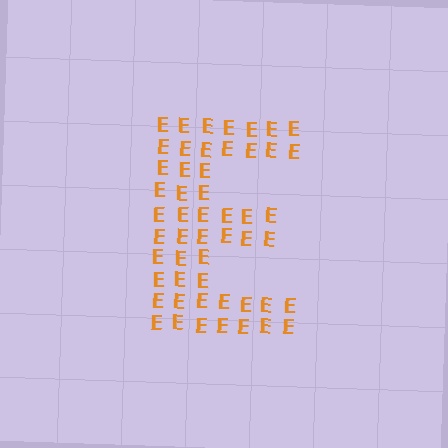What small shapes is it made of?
It is made of small letter E's.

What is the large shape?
The large shape is the letter E.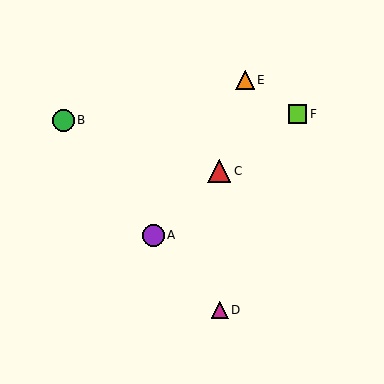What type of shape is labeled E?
Shape E is an orange triangle.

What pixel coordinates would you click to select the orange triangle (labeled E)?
Click at (245, 80) to select the orange triangle E.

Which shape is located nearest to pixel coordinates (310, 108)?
The lime square (labeled F) at (298, 114) is nearest to that location.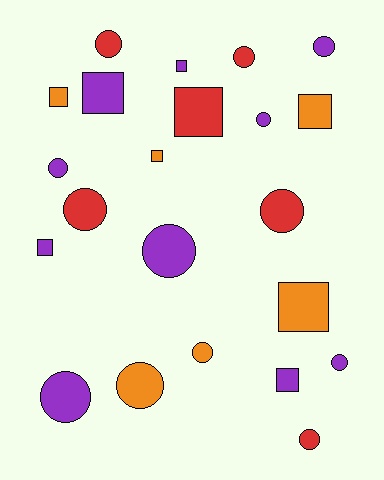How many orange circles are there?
There are 2 orange circles.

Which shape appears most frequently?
Circle, with 13 objects.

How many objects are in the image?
There are 22 objects.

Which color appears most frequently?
Purple, with 10 objects.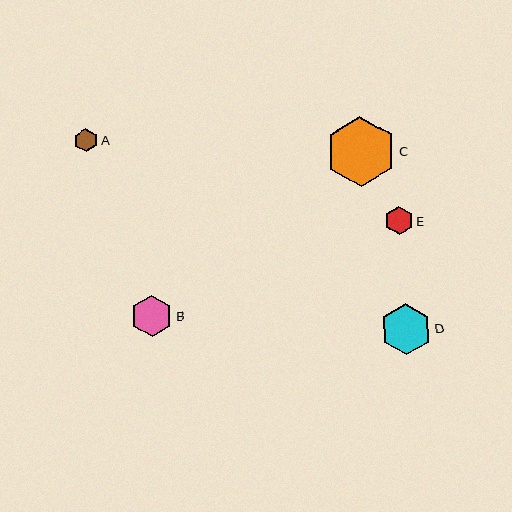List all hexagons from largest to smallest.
From largest to smallest: C, D, B, E, A.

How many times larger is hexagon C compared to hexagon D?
Hexagon C is approximately 1.4 times the size of hexagon D.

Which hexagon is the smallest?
Hexagon A is the smallest with a size of approximately 24 pixels.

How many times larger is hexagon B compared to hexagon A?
Hexagon B is approximately 1.7 times the size of hexagon A.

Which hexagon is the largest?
Hexagon C is the largest with a size of approximately 70 pixels.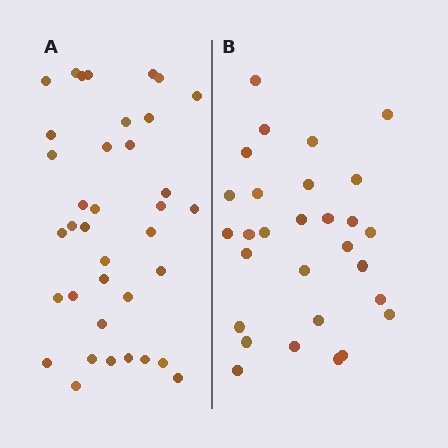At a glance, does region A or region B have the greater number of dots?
Region A (the left region) has more dots.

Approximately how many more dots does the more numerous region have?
Region A has roughly 8 or so more dots than region B.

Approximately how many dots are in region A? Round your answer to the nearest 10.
About 40 dots. (The exact count is 37, which rounds to 40.)